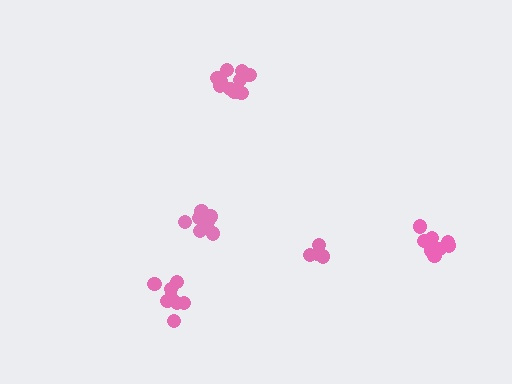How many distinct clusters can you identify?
There are 5 distinct clusters.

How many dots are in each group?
Group 1: 5 dots, Group 2: 7 dots, Group 3: 11 dots, Group 4: 8 dots, Group 5: 8 dots (39 total).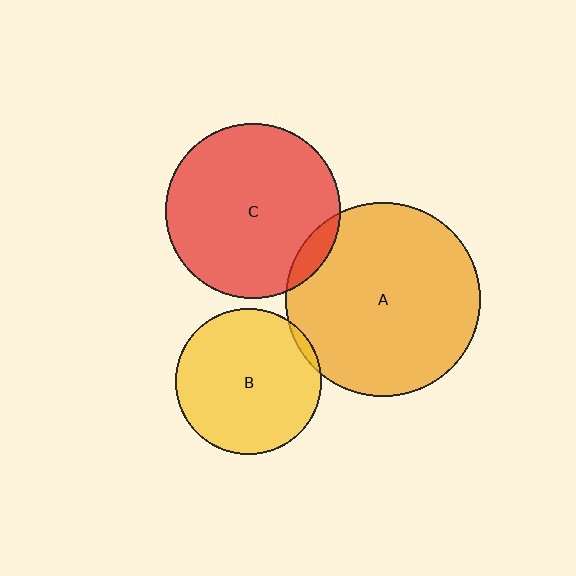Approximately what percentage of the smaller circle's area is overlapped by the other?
Approximately 5%.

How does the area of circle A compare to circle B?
Approximately 1.8 times.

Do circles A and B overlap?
Yes.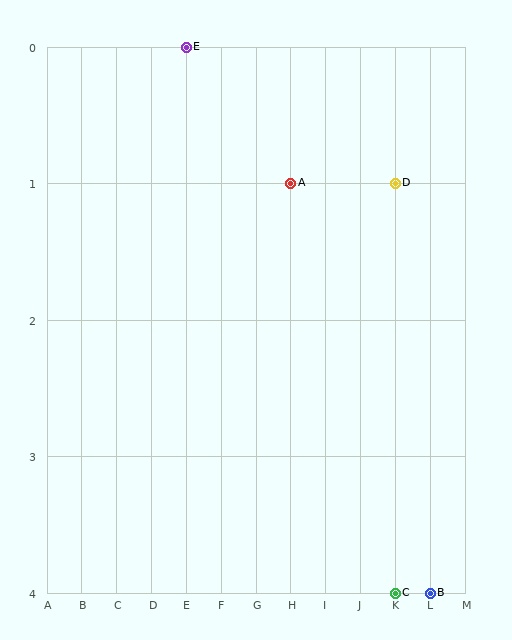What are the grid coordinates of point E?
Point E is at grid coordinates (E, 0).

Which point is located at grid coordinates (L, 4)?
Point B is at (L, 4).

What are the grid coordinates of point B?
Point B is at grid coordinates (L, 4).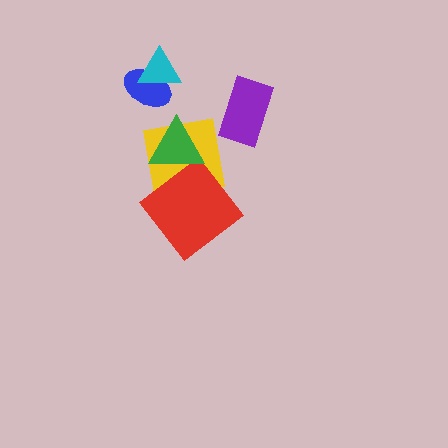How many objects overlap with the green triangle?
1 object overlaps with the green triangle.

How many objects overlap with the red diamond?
1 object overlaps with the red diamond.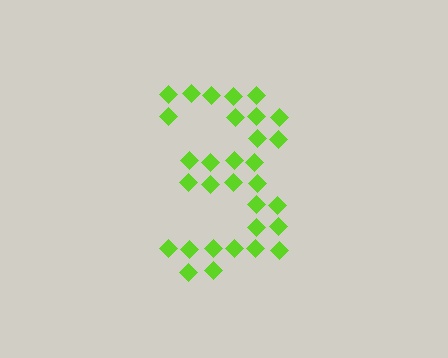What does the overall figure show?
The overall figure shows the digit 3.